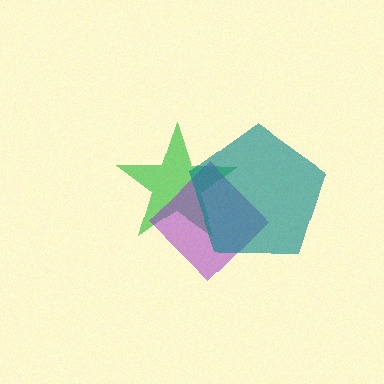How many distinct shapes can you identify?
There are 3 distinct shapes: a green star, a purple diamond, a teal pentagon.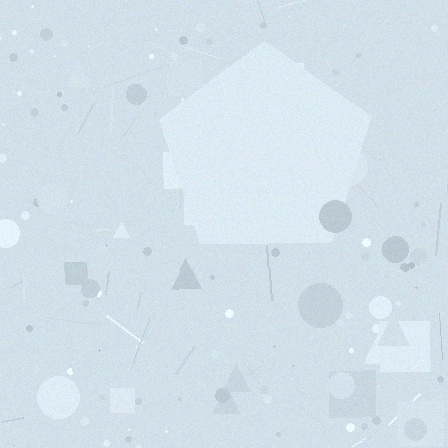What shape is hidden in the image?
A pentagon is hidden in the image.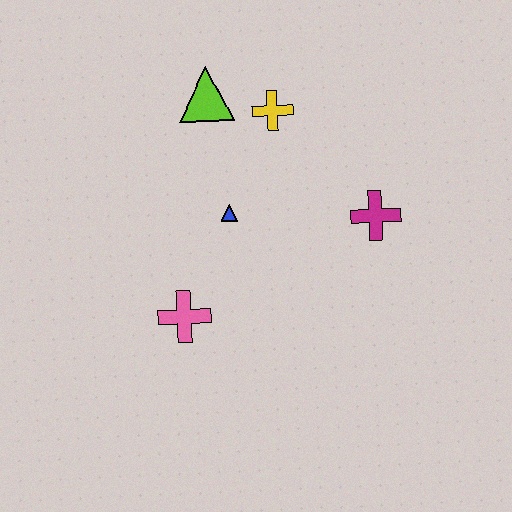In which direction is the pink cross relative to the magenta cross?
The pink cross is to the left of the magenta cross.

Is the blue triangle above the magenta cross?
Yes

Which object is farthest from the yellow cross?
The pink cross is farthest from the yellow cross.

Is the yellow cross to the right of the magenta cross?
No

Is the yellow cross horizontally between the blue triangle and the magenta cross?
Yes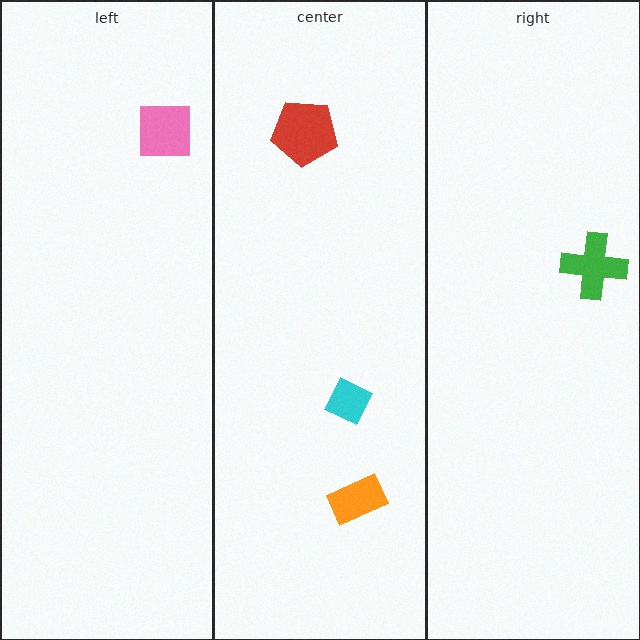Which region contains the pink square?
The left region.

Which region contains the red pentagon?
The center region.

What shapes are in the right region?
The green cross.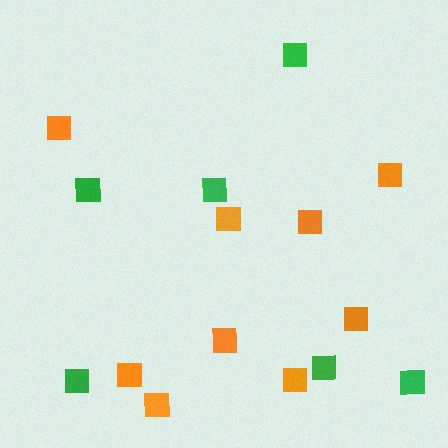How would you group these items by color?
There are 2 groups: one group of green squares (6) and one group of orange squares (9).